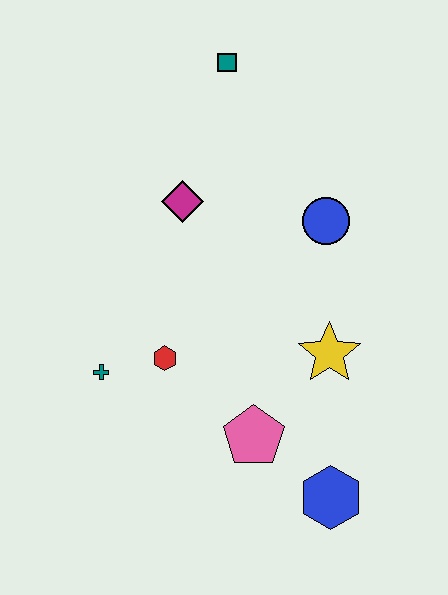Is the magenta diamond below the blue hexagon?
No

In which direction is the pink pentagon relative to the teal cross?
The pink pentagon is to the right of the teal cross.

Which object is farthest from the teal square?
The blue hexagon is farthest from the teal square.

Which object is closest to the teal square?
The magenta diamond is closest to the teal square.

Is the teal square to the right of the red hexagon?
Yes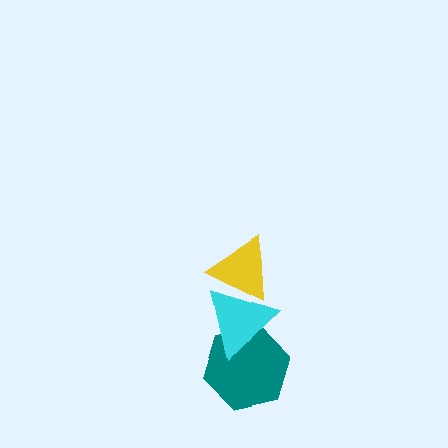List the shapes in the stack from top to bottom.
From top to bottom: the yellow triangle, the cyan triangle, the teal hexagon.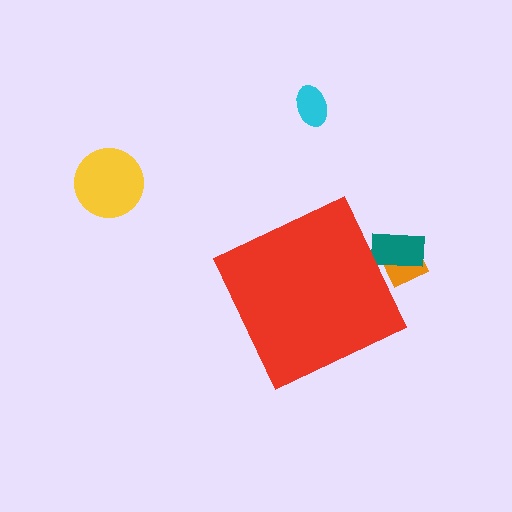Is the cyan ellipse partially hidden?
No, the cyan ellipse is fully visible.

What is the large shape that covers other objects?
A red diamond.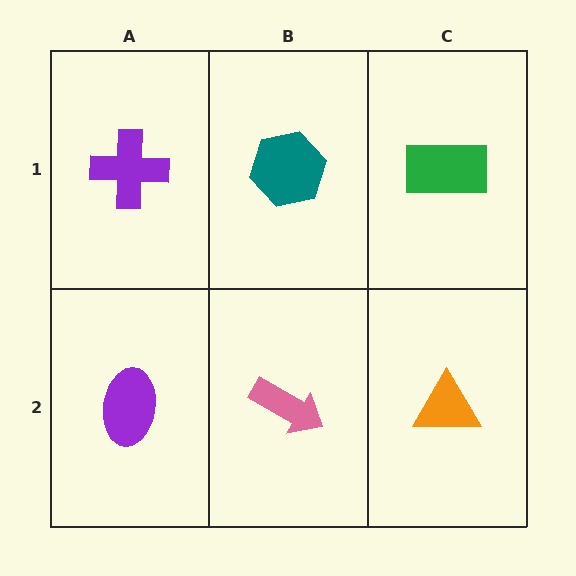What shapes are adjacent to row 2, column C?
A green rectangle (row 1, column C), a pink arrow (row 2, column B).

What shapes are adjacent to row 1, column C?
An orange triangle (row 2, column C), a teal hexagon (row 1, column B).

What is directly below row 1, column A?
A purple ellipse.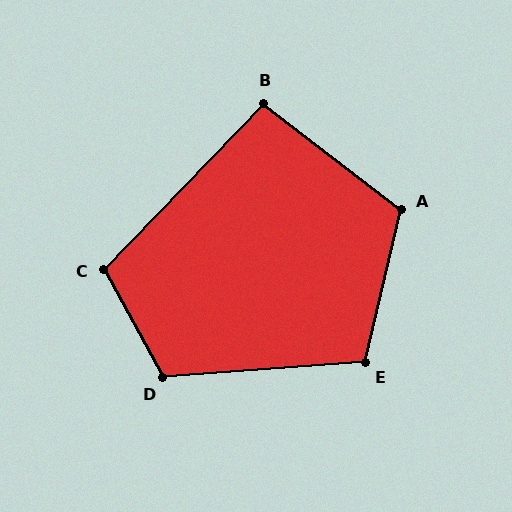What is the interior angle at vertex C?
Approximately 107 degrees (obtuse).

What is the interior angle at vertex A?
Approximately 114 degrees (obtuse).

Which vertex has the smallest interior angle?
B, at approximately 96 degrees.